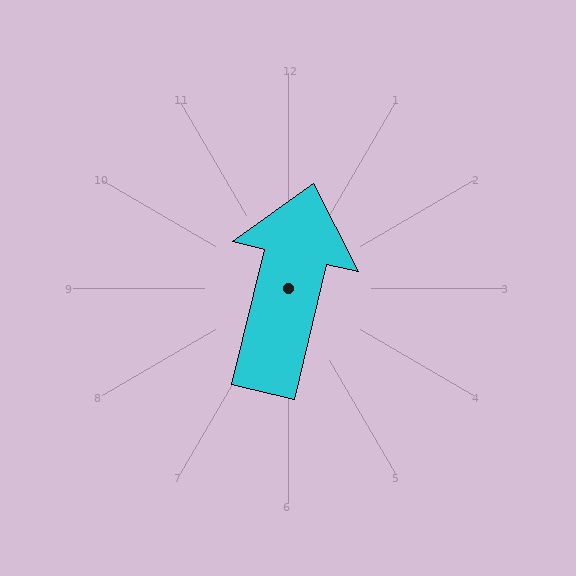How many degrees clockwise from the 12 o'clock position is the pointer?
Approximately 13 degrees.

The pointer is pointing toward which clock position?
Roughly 12 o'clock.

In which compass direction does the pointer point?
North.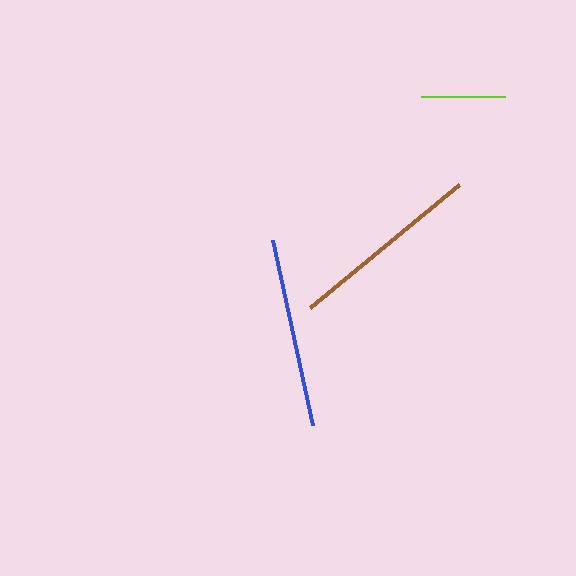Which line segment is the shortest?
The lime line is the shortest at approximately 84 pixels.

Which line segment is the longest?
The brown line is the longest at approximately 192 pixels.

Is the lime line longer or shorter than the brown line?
The brown line is longer than the lime line.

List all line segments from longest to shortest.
From longest to shortest: brown, blue, lime.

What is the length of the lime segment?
The lime segment is approximately 84 pixels long.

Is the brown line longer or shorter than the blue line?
The brown line is longer than the blue line.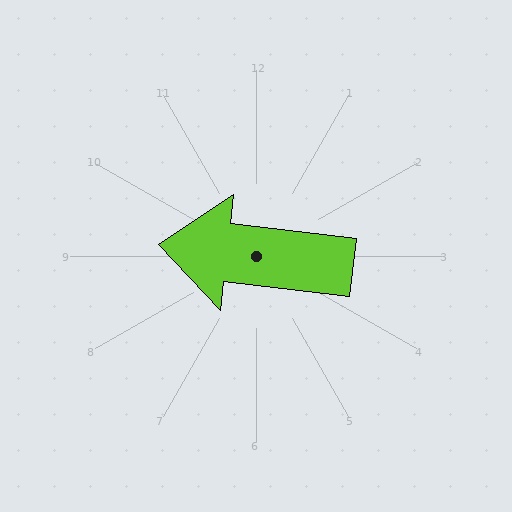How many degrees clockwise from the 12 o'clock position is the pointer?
Approximately 277 degrees.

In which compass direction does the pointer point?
West.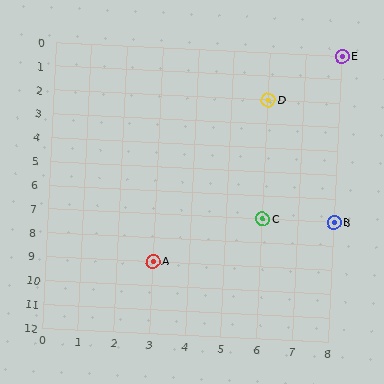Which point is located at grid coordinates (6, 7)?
Point C is at (6, 7).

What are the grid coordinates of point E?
Point E is at grid coordinates (8, 0).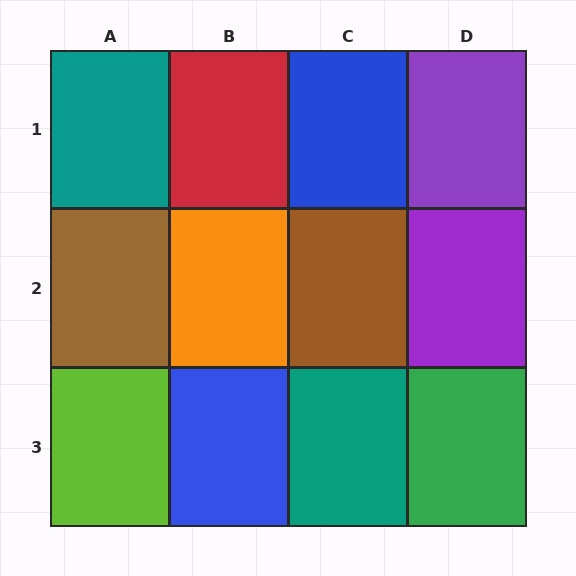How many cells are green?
1 cell is green.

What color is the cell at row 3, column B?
Blue.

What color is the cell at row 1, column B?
Red.